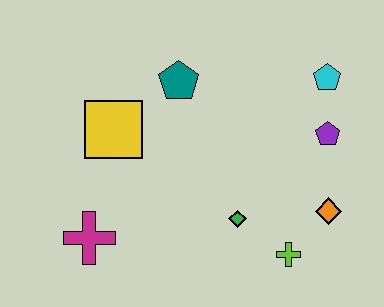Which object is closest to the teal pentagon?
The yellow square is closest to the teal pentagon.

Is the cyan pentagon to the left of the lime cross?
No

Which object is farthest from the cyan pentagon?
The magenta cross is farthest from the cyan pentagon.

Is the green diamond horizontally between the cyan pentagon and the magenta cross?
Yes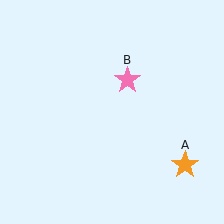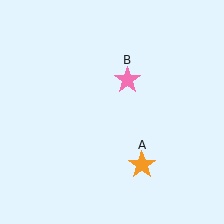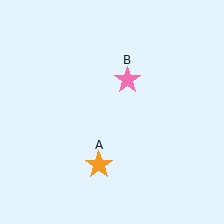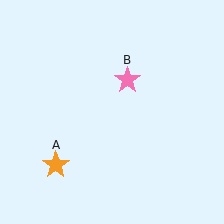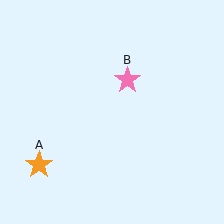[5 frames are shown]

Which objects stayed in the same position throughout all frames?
Pink star (object B) remained stationary.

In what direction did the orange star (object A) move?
The orange star (object A) moved left.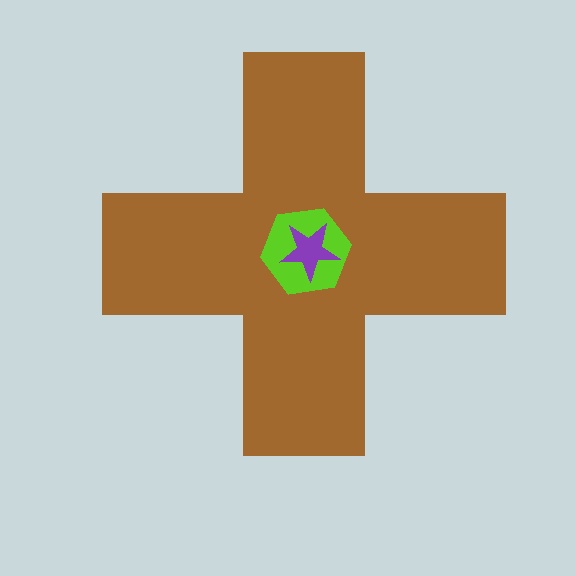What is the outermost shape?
The brown cross.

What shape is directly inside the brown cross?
The lime hexagon.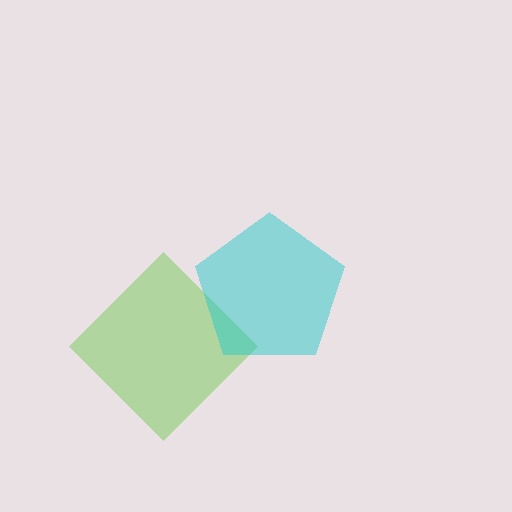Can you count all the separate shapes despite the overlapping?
Yes, there are 2 separate shapes.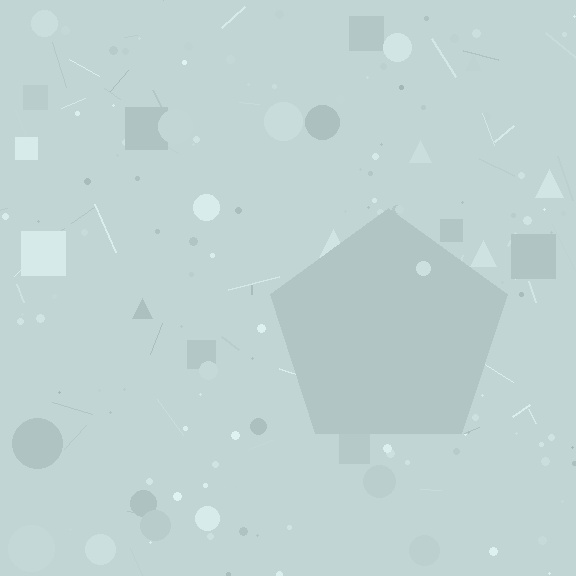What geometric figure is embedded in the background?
A pentagon is embedded in the background.